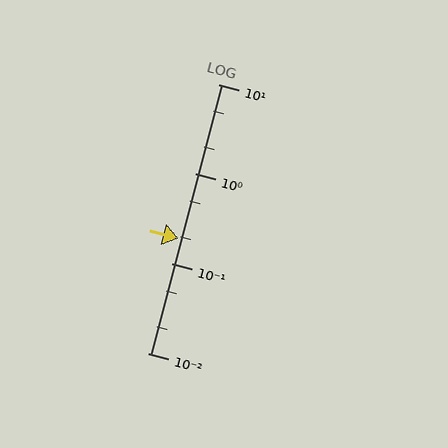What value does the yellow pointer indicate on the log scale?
The pointer indicates approximately 0.19.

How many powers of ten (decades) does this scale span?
The scale spans 3 decades, from 0.01 to 10.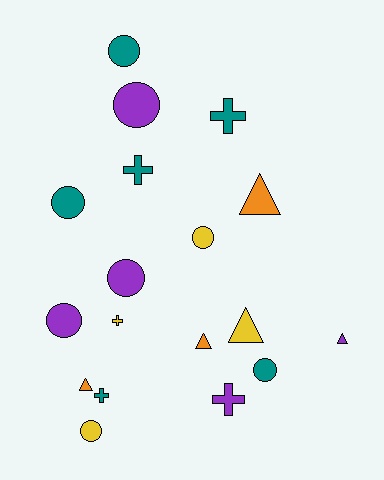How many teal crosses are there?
There are 3 teal crosses.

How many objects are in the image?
There are 18 objects.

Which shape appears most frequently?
Circle, with 8 objects.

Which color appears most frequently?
Teal, with 6 objects.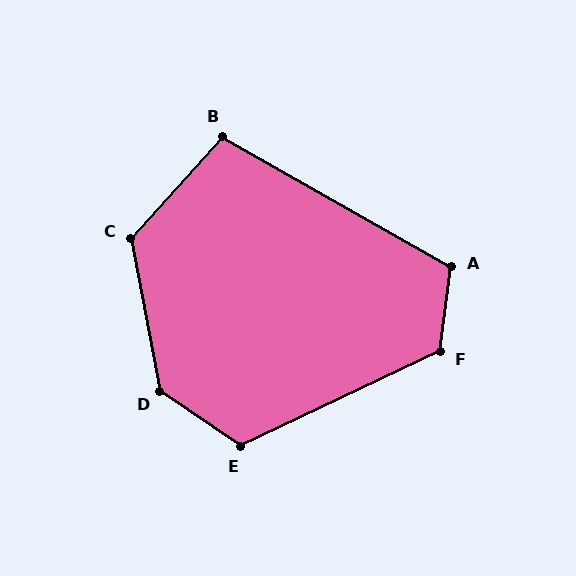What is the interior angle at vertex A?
Approximately 112 degrees (obtuse).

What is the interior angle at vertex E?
Approximately 121 degrees (obtuse).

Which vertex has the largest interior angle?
D, at approximately 135 degrees.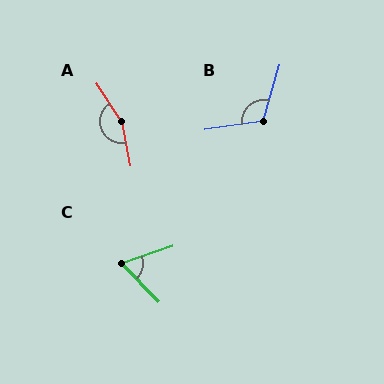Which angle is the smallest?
C, at approximately 64 degrees.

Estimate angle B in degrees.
Approximately 115 degrees.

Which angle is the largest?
A, at approximately 157 degrees.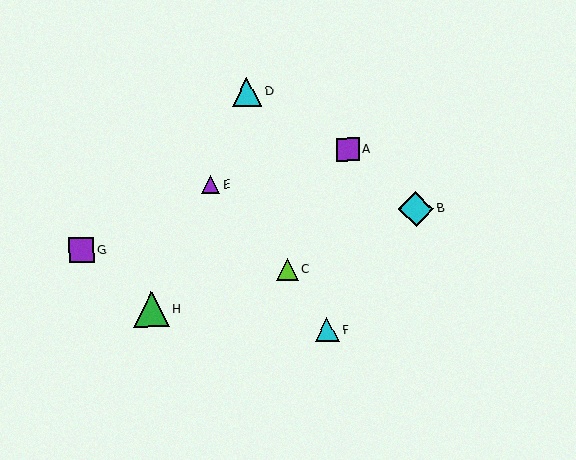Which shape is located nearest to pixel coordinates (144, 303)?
The green triangle (labeled H) at (151, 310) is nearest to that location.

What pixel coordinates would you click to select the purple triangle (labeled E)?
Click at (211, 185) to select the purple triangle E.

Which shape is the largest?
The green triangle (labeled H) is the largest.